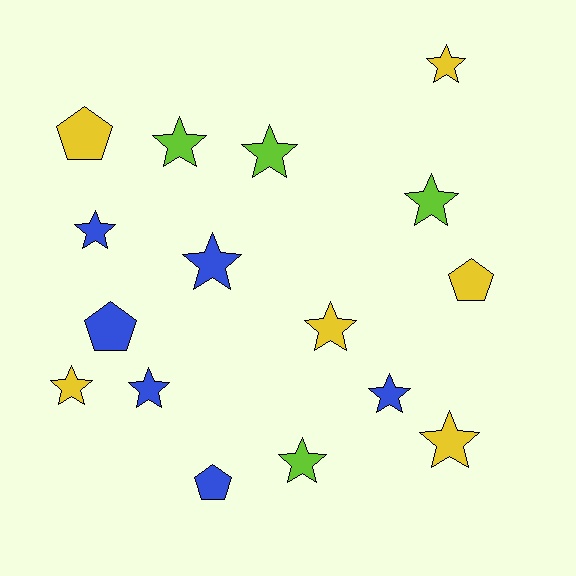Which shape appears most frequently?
Star, with 12 objects.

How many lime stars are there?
There are 4 lime stars.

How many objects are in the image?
There are 16 objects.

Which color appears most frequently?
Yellow, with 6 objects.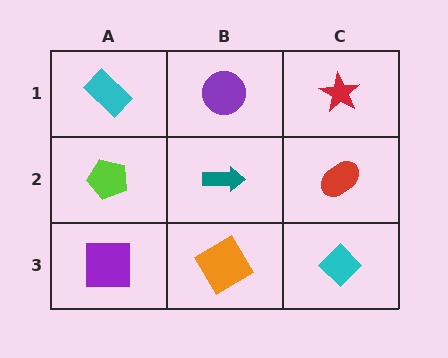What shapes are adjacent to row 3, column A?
A lime pentagon (row 2, column A), an orange diamond (row 3, column B).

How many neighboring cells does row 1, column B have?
3.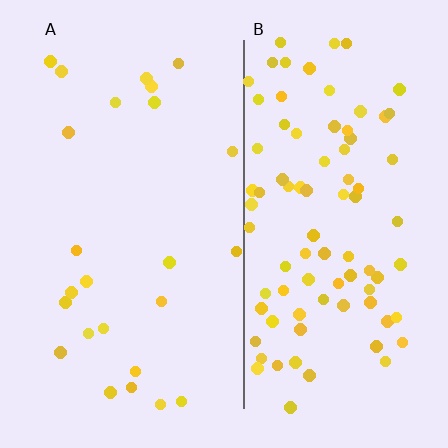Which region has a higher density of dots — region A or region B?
B (the right).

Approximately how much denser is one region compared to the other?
Approximately 3.6× — region B over region A.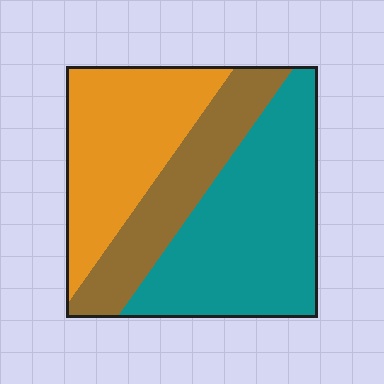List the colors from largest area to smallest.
From largest to smallest: teal, orange, brown.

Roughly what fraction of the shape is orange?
Orange takes up about one third (1/3) of the shape.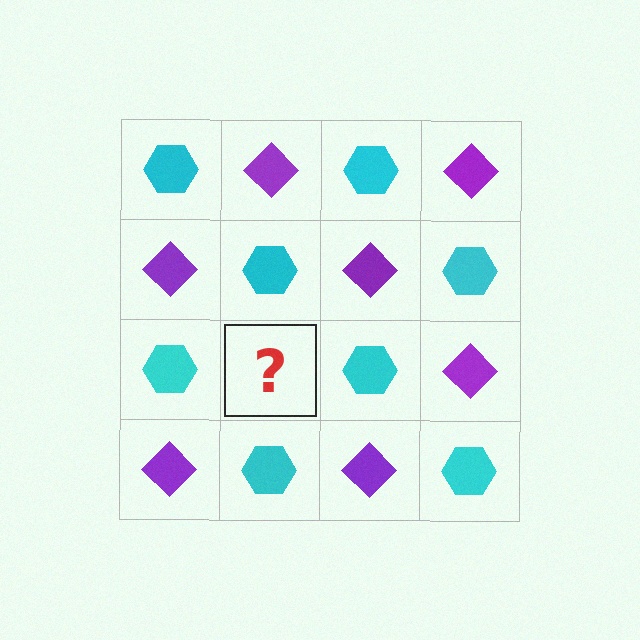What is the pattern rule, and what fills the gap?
The rule is that it alternates cyan hexagon and purple diamond in a checkerboard pattern. The gap should be filled with a purple diamond.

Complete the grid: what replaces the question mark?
The question mark should be replaced with a purple diamond.